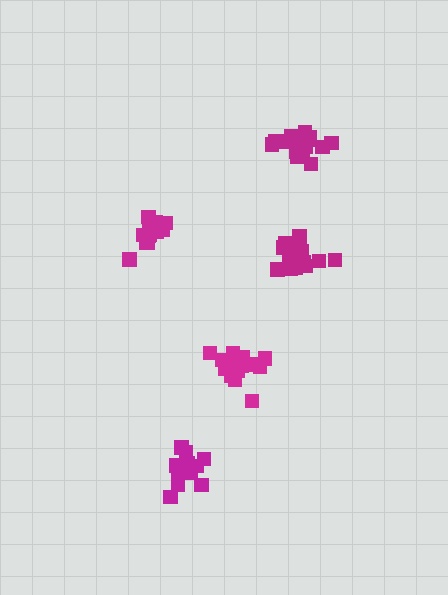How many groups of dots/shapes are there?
There are 5 groups.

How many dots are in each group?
Group 1: 12 dots, Group 2: 18 dots, Group 3: 13 dots, Group 4: 16 dots, Group 5: 18 dots (77 total).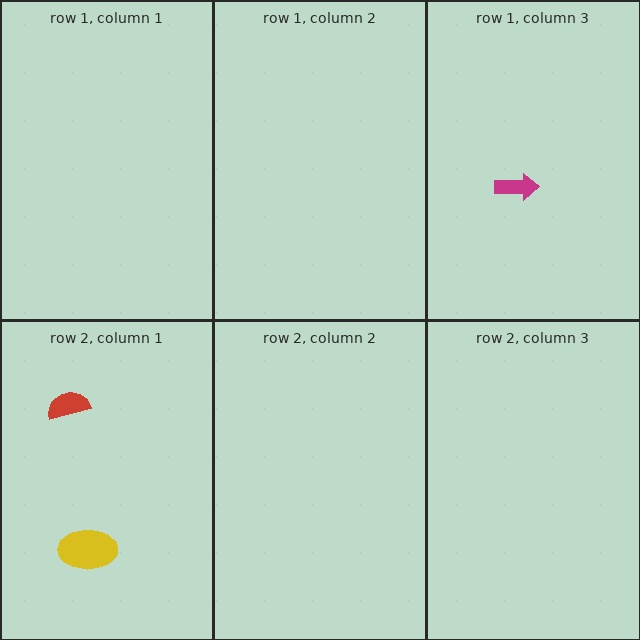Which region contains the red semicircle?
The row 2, column 1 region.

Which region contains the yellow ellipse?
The row 2, column 1 region.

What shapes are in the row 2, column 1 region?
The red semicircle, the yellow ellipse.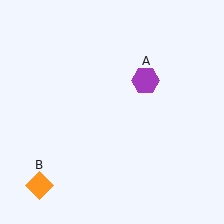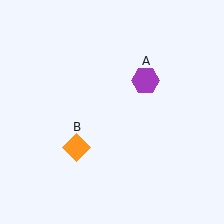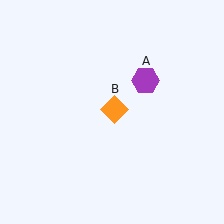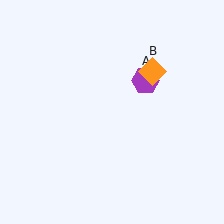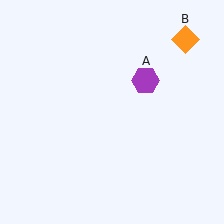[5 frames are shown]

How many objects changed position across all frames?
1 object changed position: orange diamond (object B).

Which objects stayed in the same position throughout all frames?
Purple hexagon (object A) remained stationary.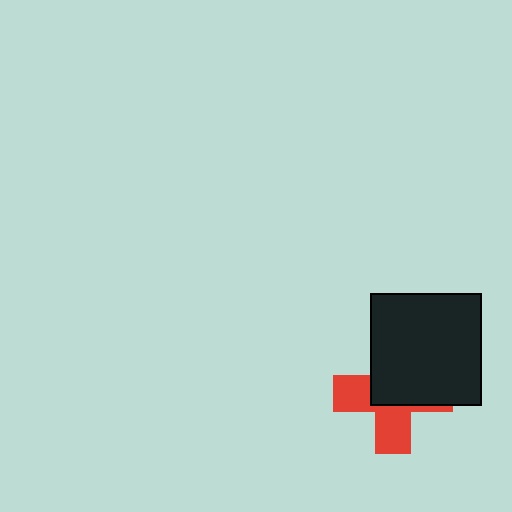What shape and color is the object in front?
The object in front is a black square.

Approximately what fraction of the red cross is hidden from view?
Roughly 55% of the red cross is hidden behind the black square.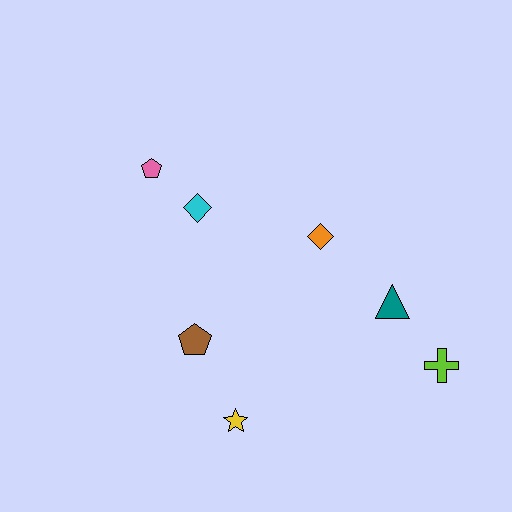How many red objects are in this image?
There are no red objects.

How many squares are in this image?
There are no squares.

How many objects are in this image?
There are 7 objects.